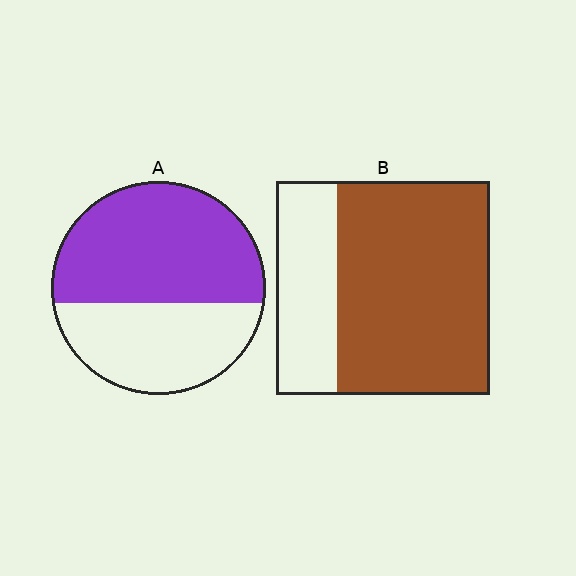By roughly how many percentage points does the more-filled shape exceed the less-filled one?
By roughly 15 percentage points (B over A).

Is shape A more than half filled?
Yes.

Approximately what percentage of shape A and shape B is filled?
A is approximately 60% and B is approximately 70%.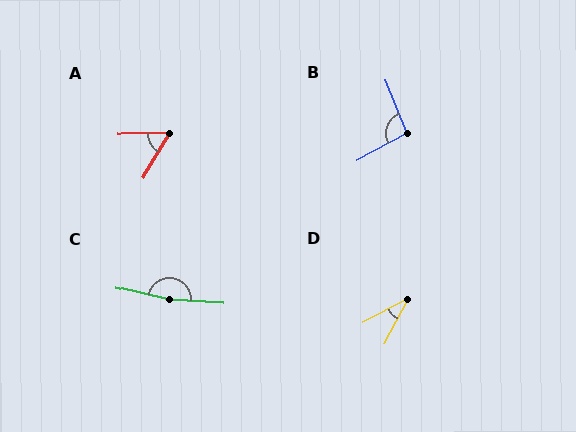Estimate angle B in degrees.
Approximately 97 degrees.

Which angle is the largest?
C, at approximately 170 degrees.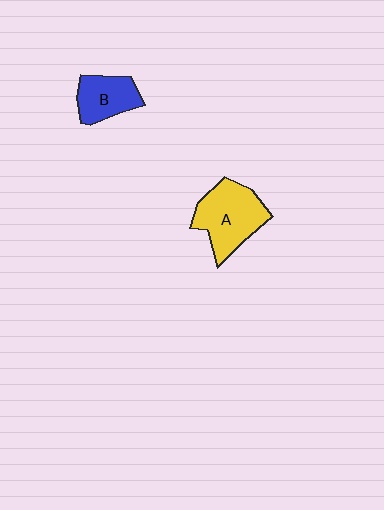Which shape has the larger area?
Shape A (yellow).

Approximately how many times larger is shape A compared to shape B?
Approximately 1.6 times.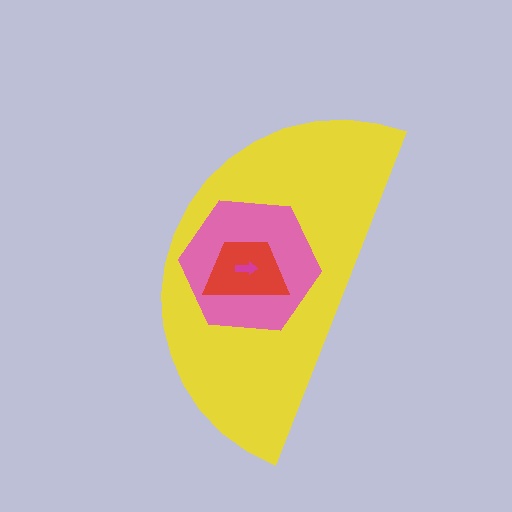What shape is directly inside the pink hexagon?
The red trapezoid.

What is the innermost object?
The magenta arrow.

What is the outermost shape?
The yellow semicircle.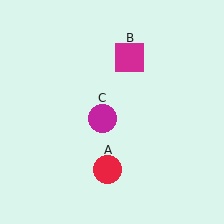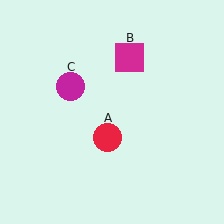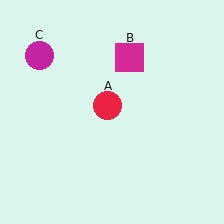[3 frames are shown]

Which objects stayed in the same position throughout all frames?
Magenta square (object B) remained stationary.